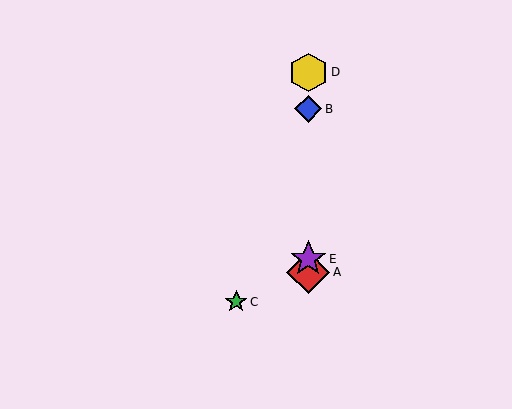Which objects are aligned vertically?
Objects A, B, D, E are aligned vertically.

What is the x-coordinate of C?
Object C is at x≈236.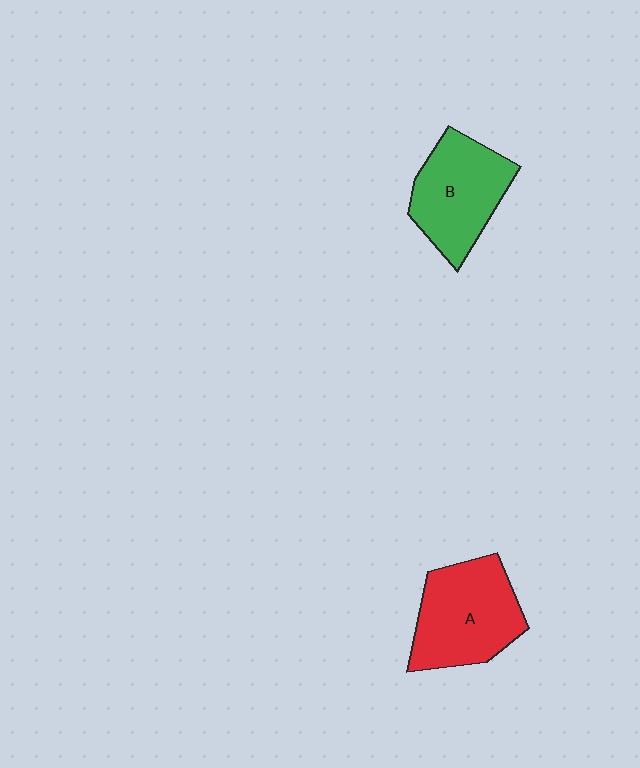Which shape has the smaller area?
Shape B (green).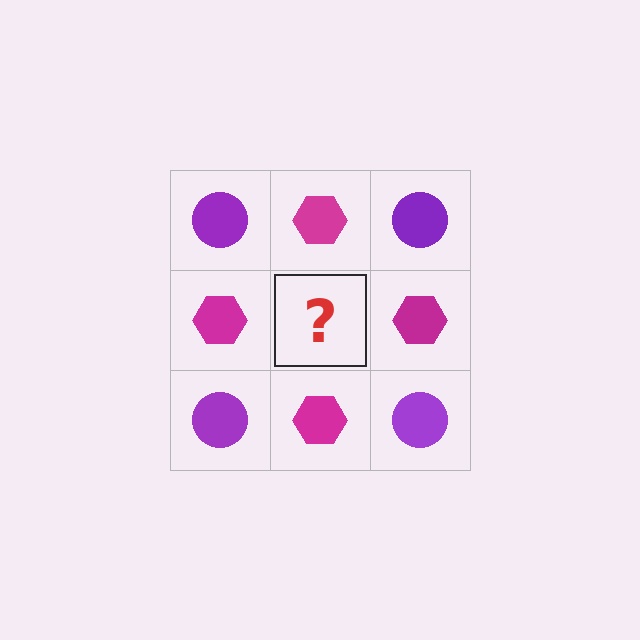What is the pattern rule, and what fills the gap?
The rule is that it alternates purple circle and magenta hexagon in a checkerboard pattern. The gap should be filled with a purple circle.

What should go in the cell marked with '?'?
The missing cell should contain a purple circle.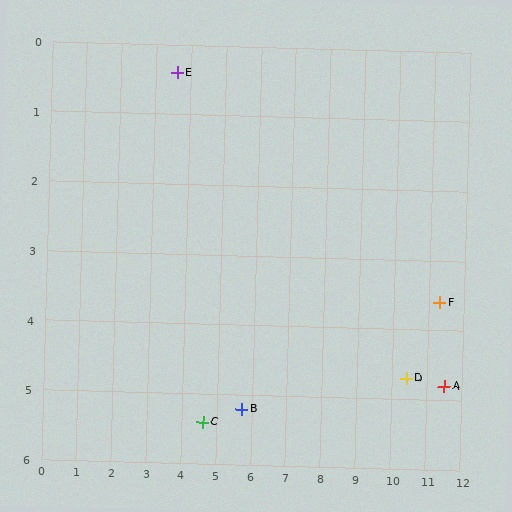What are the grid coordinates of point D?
Point D is at approximately (10.4, 4.7).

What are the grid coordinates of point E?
Point E is at approximately (3.6, 0.4).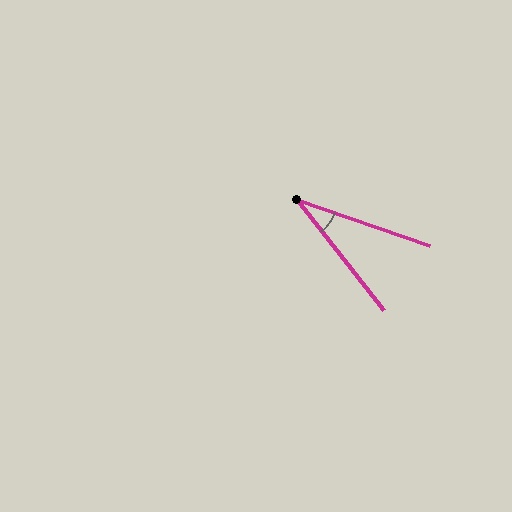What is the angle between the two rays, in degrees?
Approximately 33 degrees.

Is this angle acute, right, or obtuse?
It is acute.